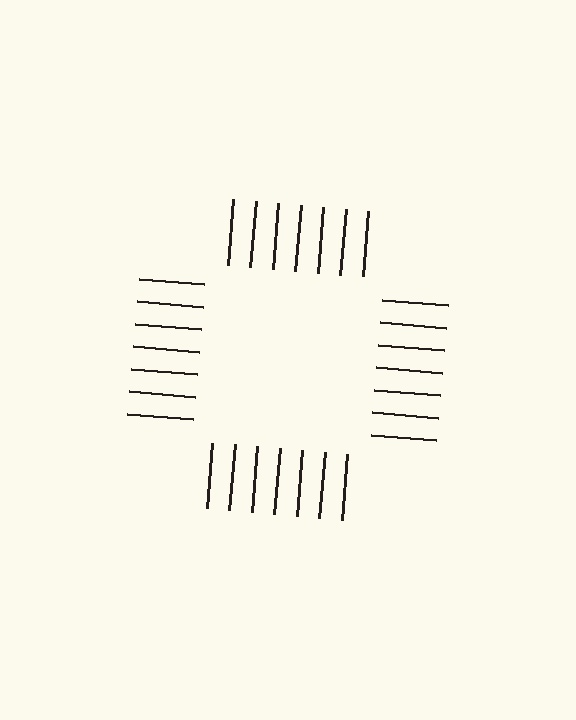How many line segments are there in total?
28 — 7 along each of the 4 edges.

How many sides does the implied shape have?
4 sides — the line-ends trace a square.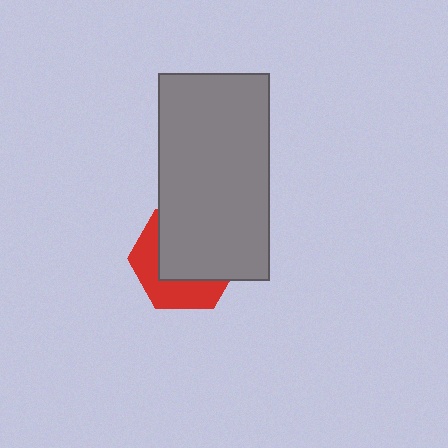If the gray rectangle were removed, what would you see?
You would see the complete red hexagon.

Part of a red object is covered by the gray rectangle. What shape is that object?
It is a hexagon.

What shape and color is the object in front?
The object in front is a gray rectangle.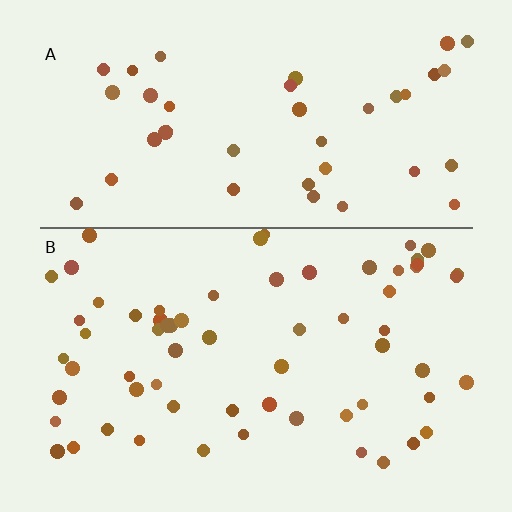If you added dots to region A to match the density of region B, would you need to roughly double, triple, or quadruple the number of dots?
Approximately double.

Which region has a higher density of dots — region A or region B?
B (the bottom).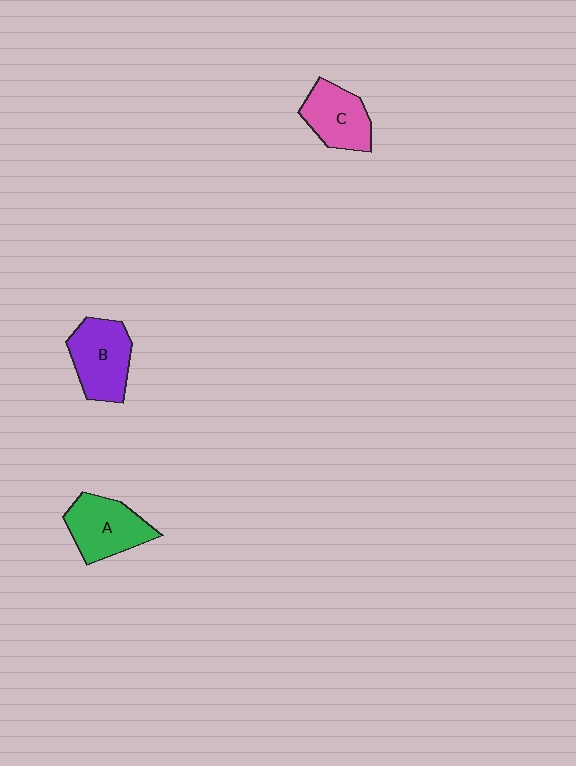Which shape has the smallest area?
Shape C (pink).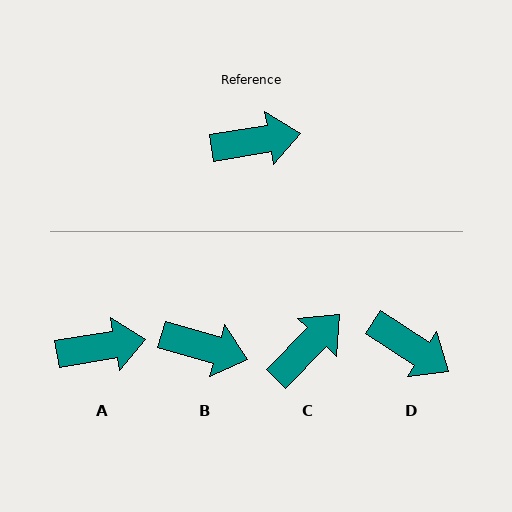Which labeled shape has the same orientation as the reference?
A.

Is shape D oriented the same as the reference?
No, it is off by about 43 degrees.